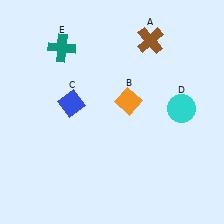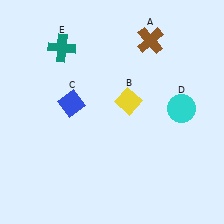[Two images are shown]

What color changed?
The diamond (B) changed from orange in Image 1 to yellow in Image 2.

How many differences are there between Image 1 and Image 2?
There is 1 difference between the two images.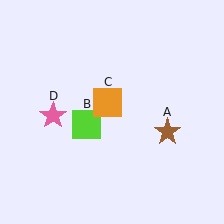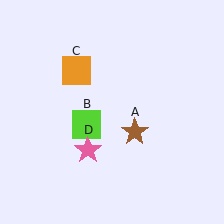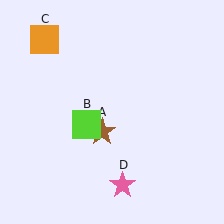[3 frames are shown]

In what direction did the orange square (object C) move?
The orange square (object C) moved up and to the left.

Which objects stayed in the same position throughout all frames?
Lime square (object B) remained stationary.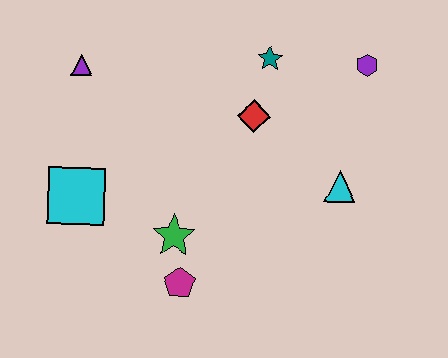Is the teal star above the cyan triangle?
Yes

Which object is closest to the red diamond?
The teal star is closest to the red diamond.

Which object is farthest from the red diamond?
The cyan square is farthest from the red diamond.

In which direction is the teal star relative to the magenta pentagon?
The teal star is above the magenta pentagon.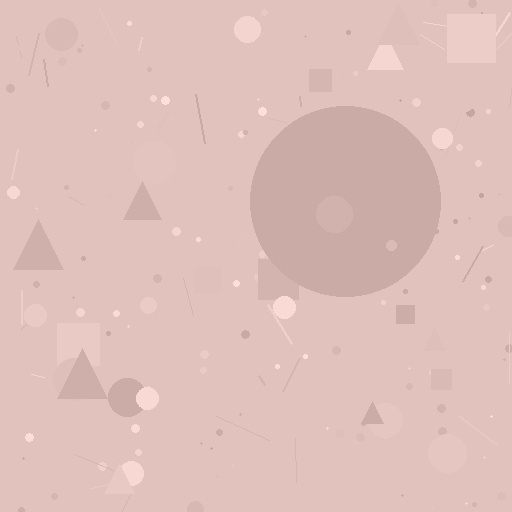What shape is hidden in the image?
A circle is hidden in the image.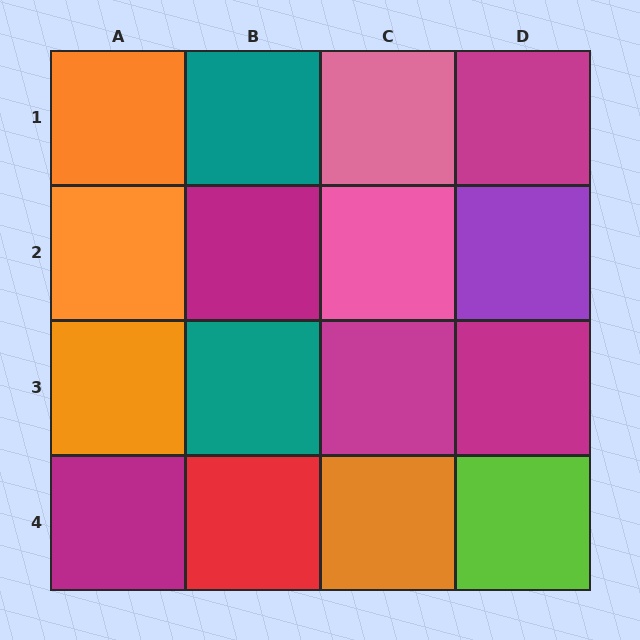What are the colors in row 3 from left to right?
Orange, teal, magenta, magenta.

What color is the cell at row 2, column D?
Purple.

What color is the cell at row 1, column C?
Pink.